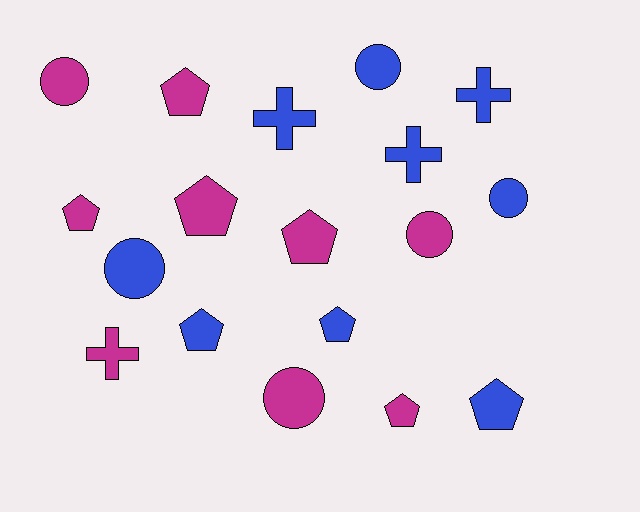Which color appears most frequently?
Magenta, with 9 objects.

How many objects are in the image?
There are 18 objects.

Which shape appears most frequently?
Pentagon, with 8 objects.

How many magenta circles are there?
There are 3 magenta circles.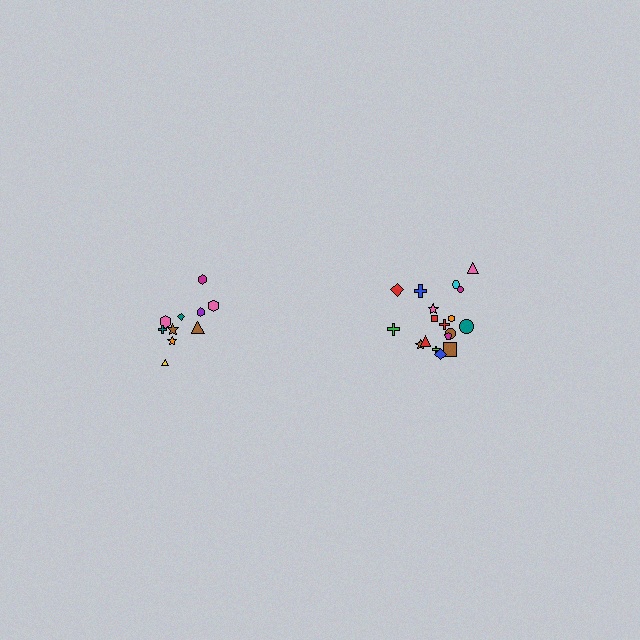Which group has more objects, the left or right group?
The right group.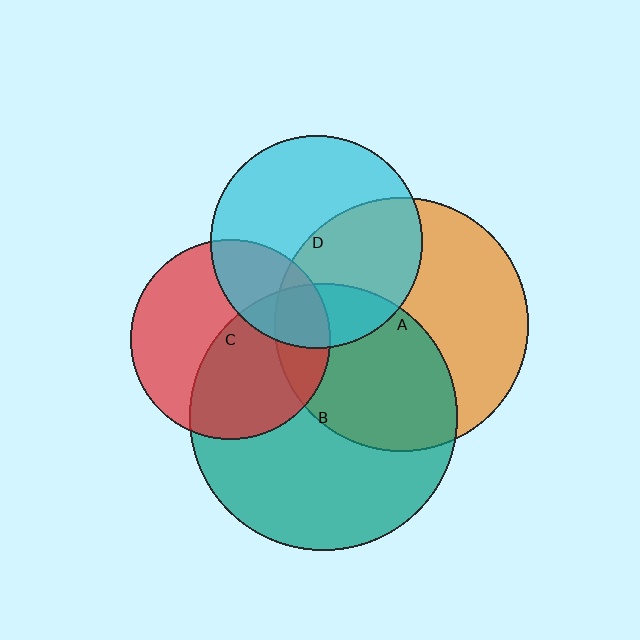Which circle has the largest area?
Circle B (teal).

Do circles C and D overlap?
Yes.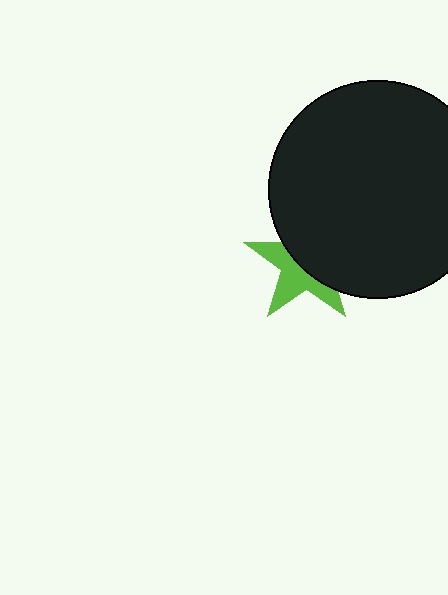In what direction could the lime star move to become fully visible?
The lime star could move toward the lower-left. That would shift it out from behind the black circle entirely.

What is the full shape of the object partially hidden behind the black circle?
The partially hidden object is a lime star.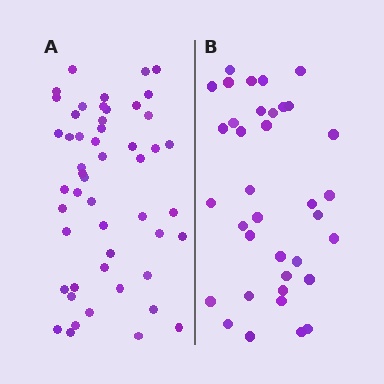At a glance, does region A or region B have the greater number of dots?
Region A (the left region) has more dots.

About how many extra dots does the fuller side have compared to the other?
Region A has approximately 15 more dots than region B.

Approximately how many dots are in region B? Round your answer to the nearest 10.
About 40 dots. (The exact count is 36, which rounds to 40.)